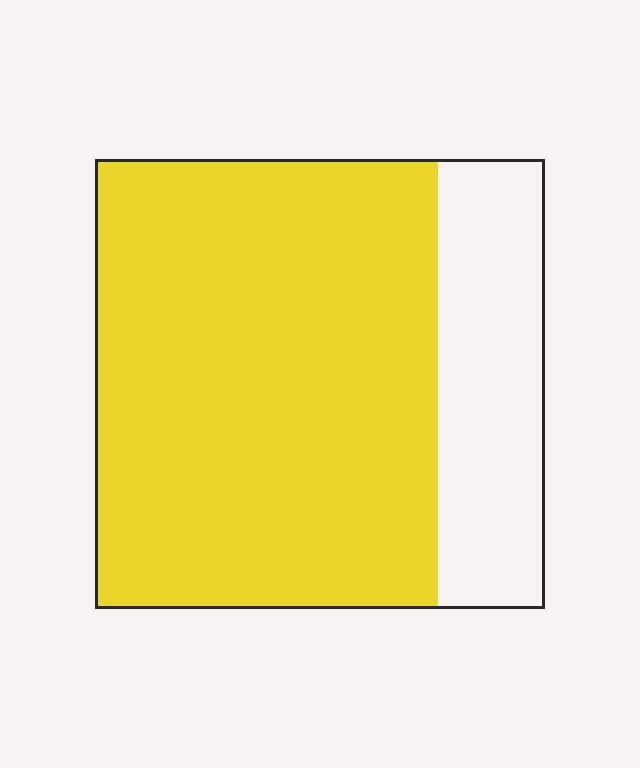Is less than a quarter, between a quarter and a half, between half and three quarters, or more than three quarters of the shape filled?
More than three quarters.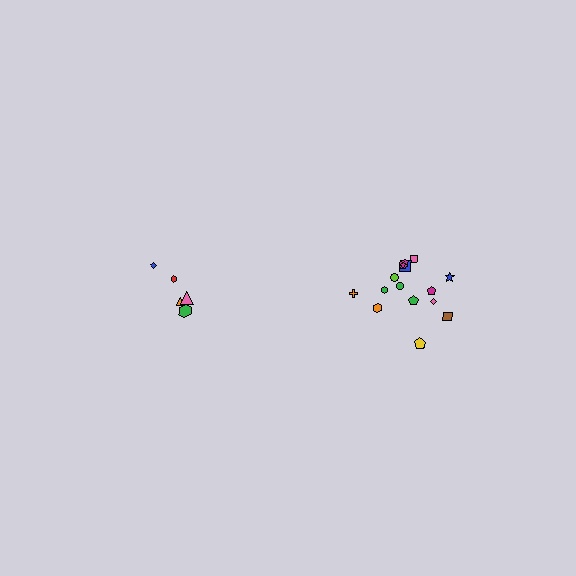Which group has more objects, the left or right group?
The right group.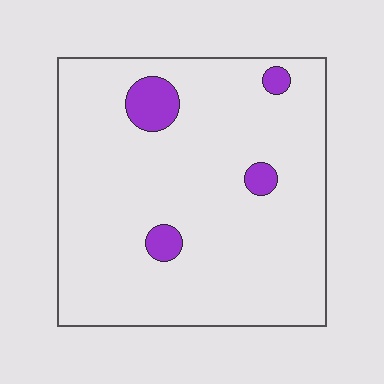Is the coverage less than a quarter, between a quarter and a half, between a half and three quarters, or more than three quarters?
Less than a quarter.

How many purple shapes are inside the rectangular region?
4.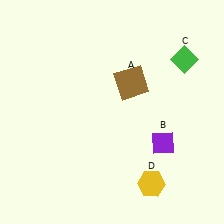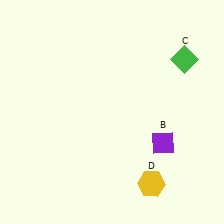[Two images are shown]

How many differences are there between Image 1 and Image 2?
There is 1 difference between the two images.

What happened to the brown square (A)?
The brown square (A) was removed in Image 2. It was in the top-right area of Image 1.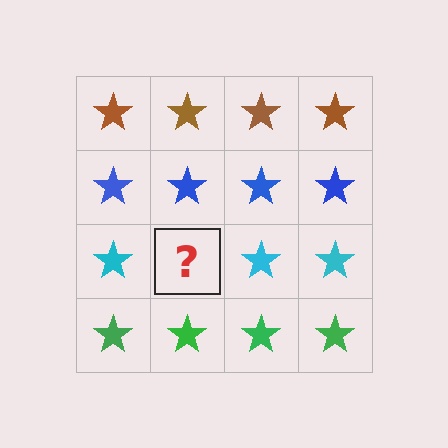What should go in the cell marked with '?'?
The missing cell should contain a cyan star.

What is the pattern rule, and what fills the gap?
The rule is that each row has a consistent color. The gap should be filled with a cyan star.